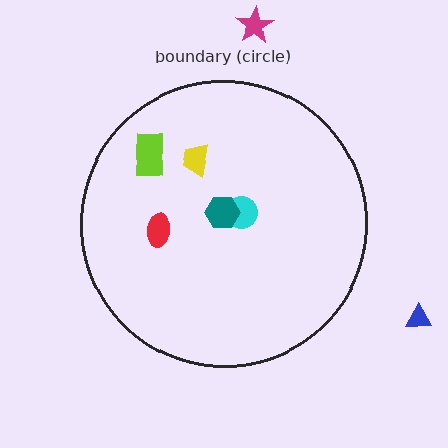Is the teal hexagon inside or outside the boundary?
Inside.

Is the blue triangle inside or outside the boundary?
Outside.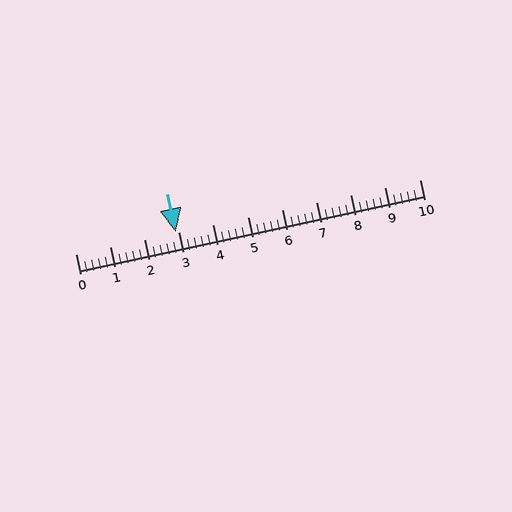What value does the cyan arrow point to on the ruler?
The cyan arrow points to approximately 2.9.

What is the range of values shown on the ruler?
The ruler shows values from 0 to 10.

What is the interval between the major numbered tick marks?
The major tick marks are spaced 1 units apart.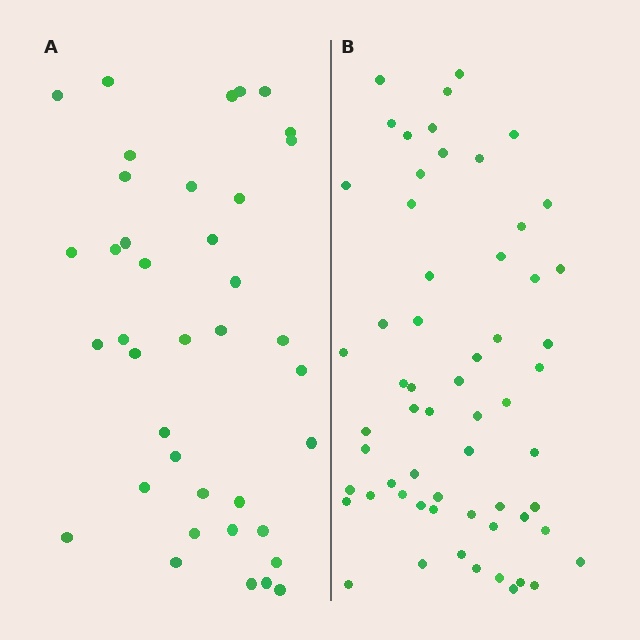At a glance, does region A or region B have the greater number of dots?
Region B (the right region) has more dots.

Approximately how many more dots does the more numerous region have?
Region B has approximately 20 more dots than region A.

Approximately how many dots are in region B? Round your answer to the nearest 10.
About 60 dots.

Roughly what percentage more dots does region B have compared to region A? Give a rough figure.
About 55% more.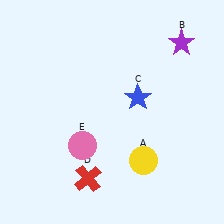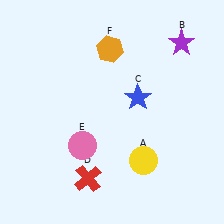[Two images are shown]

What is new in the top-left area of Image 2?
An orange hexagon (F) was added in the top-left area of Image 2.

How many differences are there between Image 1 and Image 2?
There is 1 difference between the two images.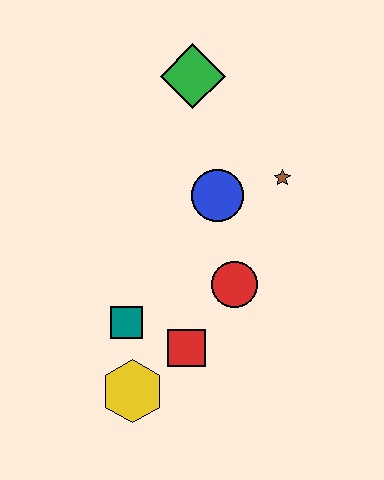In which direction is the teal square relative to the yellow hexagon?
The teal square is above the yellow hexagon.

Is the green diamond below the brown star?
No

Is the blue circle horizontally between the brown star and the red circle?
No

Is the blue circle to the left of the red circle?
Yes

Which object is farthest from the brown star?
The yellow hexagon is farthest from the brown star.